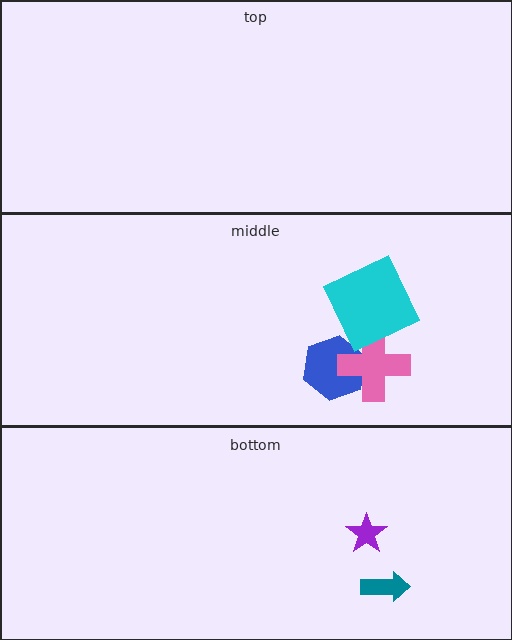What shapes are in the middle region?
The blue hexagon, the pink cross, the cyan square.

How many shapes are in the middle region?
3.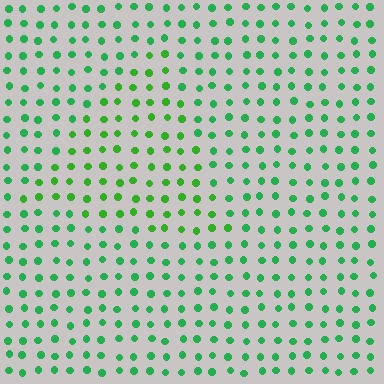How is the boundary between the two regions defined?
The boundary is defined purely by a slight shift in hue (about 25 degrees). Spacing, size, and orientation are identical on both sides.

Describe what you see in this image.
The image is filled with small green elements in a uniform arrangement. A triangle-shaped region is visible where the elements are tinted to a slightly different hue, forming a subtle color boundary.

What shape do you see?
I see a triangle.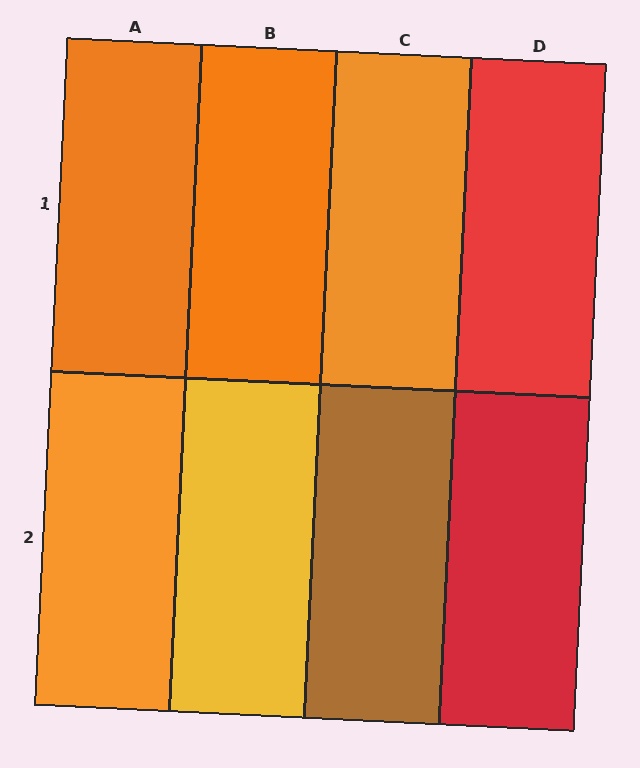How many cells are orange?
4 cells are orange.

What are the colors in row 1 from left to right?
Orange, orange, orange, red.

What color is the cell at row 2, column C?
Brown.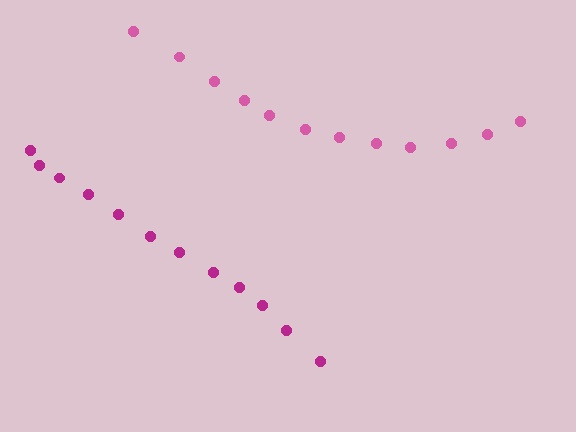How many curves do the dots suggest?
There are 2 distinct paths.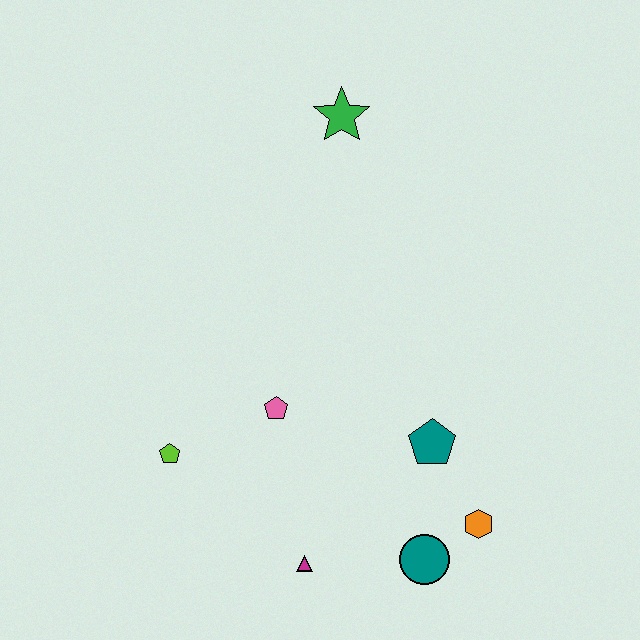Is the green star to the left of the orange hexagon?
Yes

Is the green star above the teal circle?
Yes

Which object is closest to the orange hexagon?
The teal circle is closest to the orange hexagon.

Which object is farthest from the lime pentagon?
The green star is farthest from the lime pentagon.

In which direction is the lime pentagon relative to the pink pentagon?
The lime pentagon is to the left of the pink pentagon.